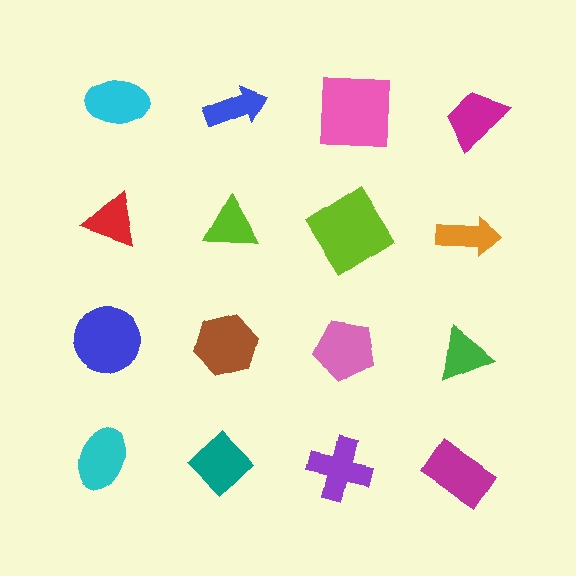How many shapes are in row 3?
4 shapes.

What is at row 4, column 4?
A magenta rectangle.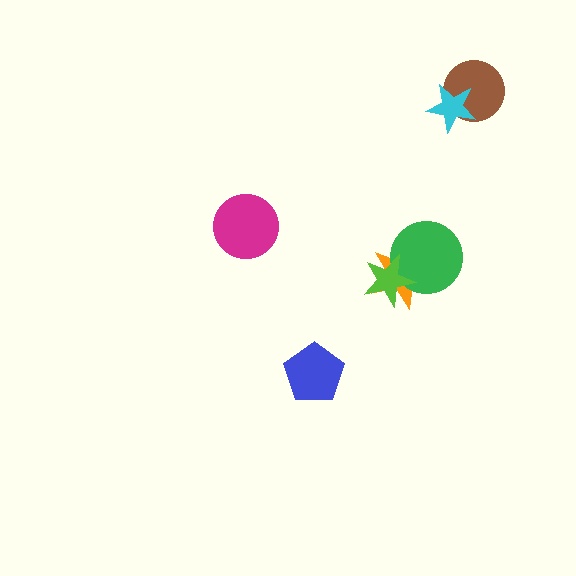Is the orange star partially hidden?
Yes, it is partially covered by another shape.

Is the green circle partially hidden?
Yes, it is partially covered by another shape.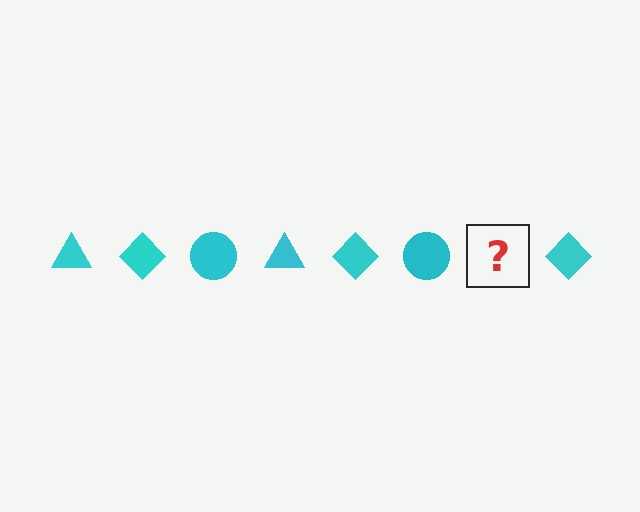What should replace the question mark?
The question mark should be replaced with a cyan triangle.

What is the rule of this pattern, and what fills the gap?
The rule is that the pattern cycles through triangle, diamond, circle shapes in cyan. The gap should be filled with a cyan triangle.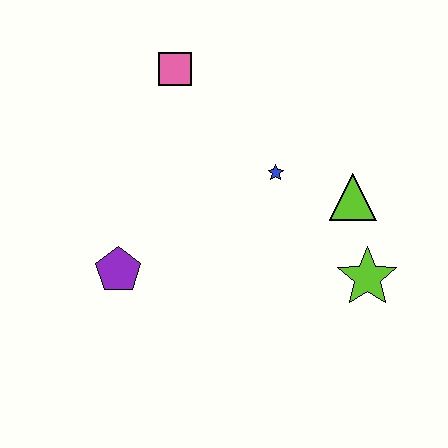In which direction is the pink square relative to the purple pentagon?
The pink square is above the purple pentagon.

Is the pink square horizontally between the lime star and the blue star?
No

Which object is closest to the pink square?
The blue star is closest to the pink square.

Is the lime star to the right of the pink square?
Yes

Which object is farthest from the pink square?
The lime star is farthest from the pink square.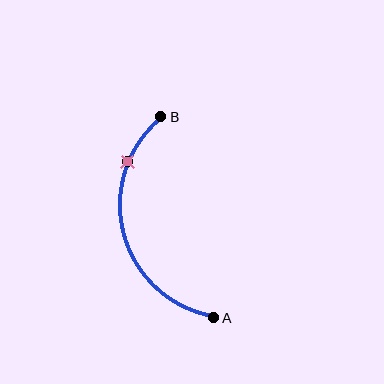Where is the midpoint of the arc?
The arc midpoint is the point on the curve farthest from the straight line joining A and B. It sits to the left of that line.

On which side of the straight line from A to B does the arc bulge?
The arc bulges to the left of the straight line connecting A and B.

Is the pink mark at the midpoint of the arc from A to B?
No. The pink mark lies on the arc but is closer to endpoint B. The arc midpoint would be at the point on the curve equidistant along the arc from both A and B.